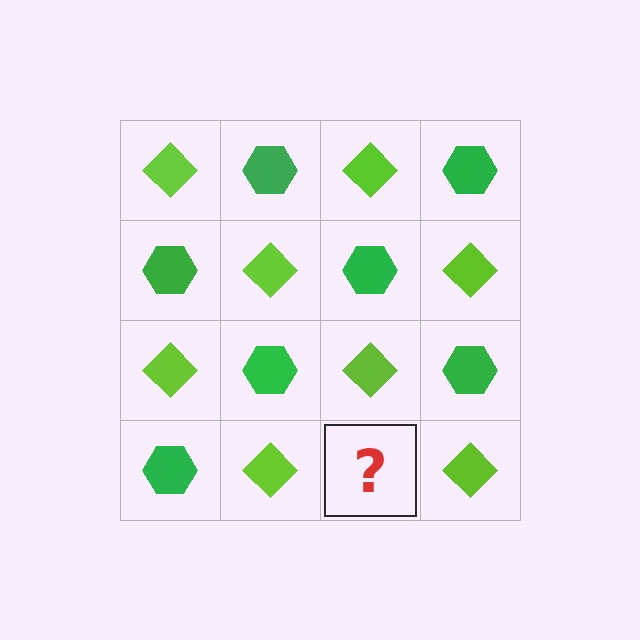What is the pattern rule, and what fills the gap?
The rule is that it alternates lime diamond and green hexagon in a checkerboard pattern. The gap should be filled with a green hexagon.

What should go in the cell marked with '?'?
The missing cell should contain a green hexagon.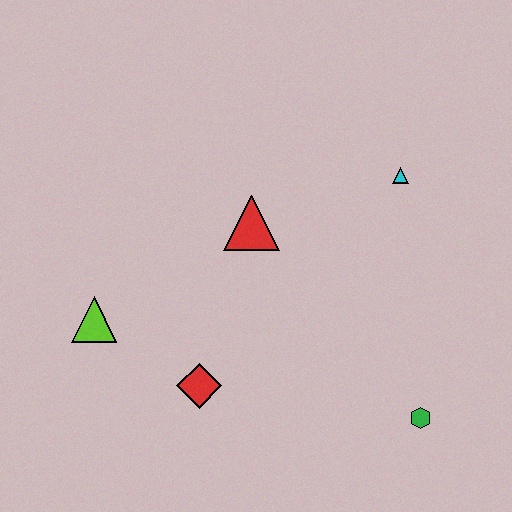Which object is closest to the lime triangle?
The red diamond is closest to the lime triangle.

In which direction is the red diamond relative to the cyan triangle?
The red diamond is below the cyan triangle.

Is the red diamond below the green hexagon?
No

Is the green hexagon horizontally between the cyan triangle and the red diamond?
No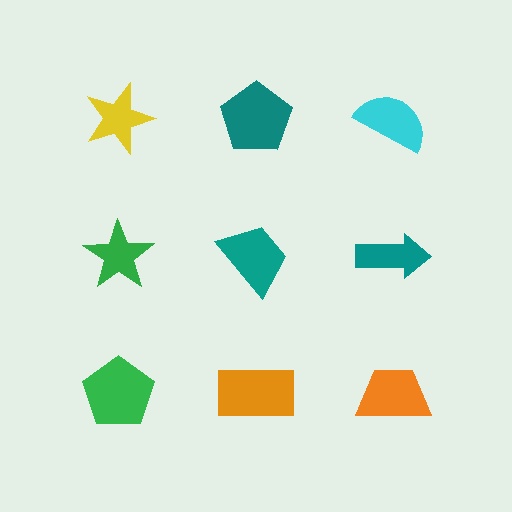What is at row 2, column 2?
A teal trapezoid.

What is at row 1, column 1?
A yellow star.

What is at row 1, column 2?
A teal pentagon.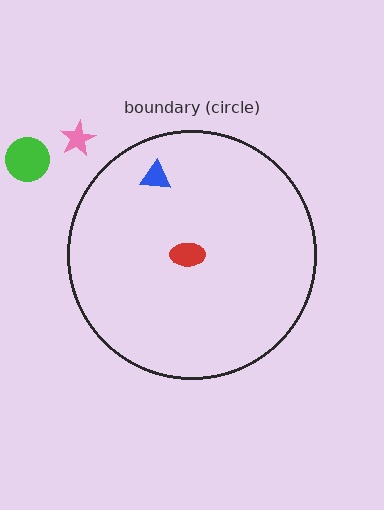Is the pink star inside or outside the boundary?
Outside.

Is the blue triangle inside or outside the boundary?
Inside.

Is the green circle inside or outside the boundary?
Outside.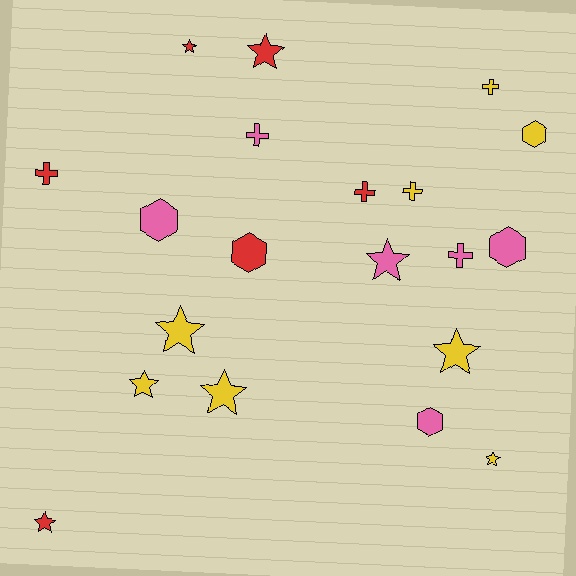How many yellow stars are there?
There are 5 yellow stars.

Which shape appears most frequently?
Star, with 9 objects.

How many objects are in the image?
There are 20 objects.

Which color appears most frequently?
Yellow, with 8 objects.